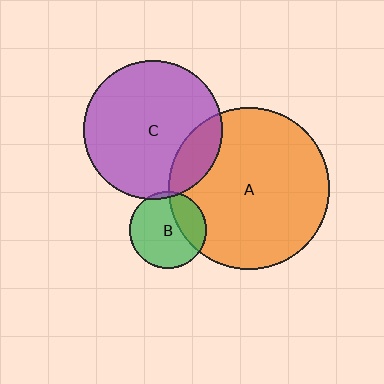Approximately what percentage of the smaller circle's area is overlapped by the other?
Approximately 15%.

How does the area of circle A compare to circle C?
Approximately 1.4 times.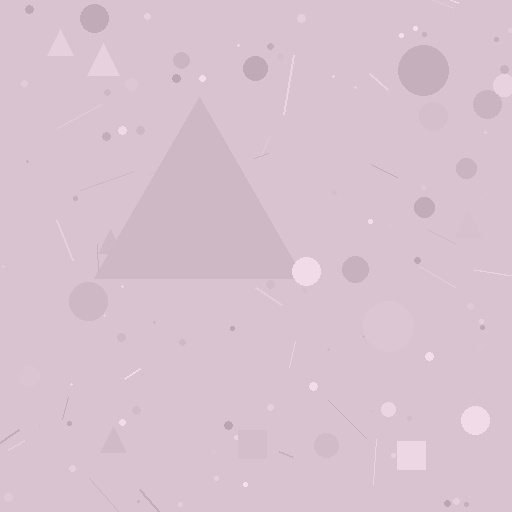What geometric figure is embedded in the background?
A triangle is embedded in the background.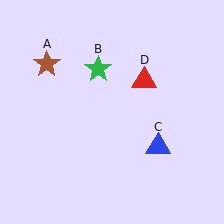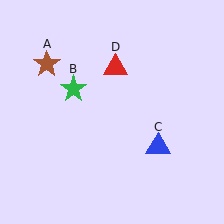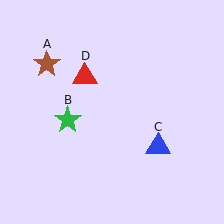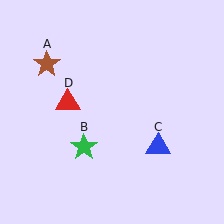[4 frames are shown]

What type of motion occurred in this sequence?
The green star (object B), red triangle (object D) rotated counterclockwise around the center of the scene.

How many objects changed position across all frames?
2 objects changed position: green star (object B), red triangle (object D).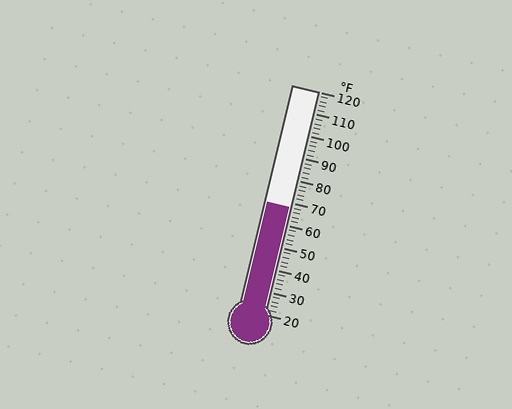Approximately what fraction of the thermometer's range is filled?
The thermometer is filled to approximately 50% of its range.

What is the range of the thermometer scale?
The thermometer scale ranges from 20°F to 120°F.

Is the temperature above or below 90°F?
The temperature is below 90°F.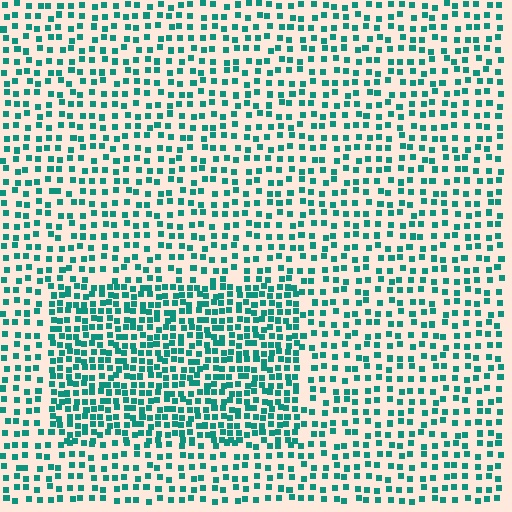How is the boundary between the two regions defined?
The boundary is defined by a change in element density (approximately 1.8x ratio). All elements are the same color, size, and shape.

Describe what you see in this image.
The image contains small teal elements arranged at two different densities. A rectangle-shaped region is visible where the elements are more densely packed than the surrounding area.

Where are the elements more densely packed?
The elements are more densely packed inside the rectangle boundary.